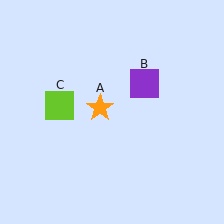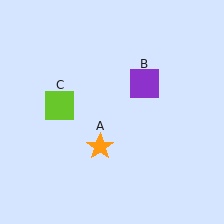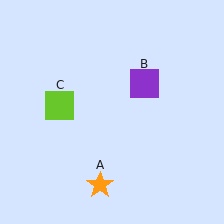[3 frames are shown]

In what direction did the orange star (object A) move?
The orange star (object A) moved down.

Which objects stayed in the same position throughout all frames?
Purple square (object B) and lime square (object C) remained stationary.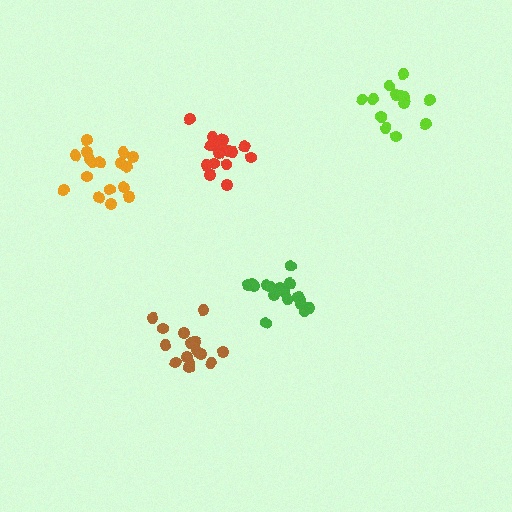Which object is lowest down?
The brown cluster is bottommost.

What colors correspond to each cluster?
The clusters are colored: orange, green, brown, red, lime.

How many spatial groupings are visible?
There are 5 spatial groupings.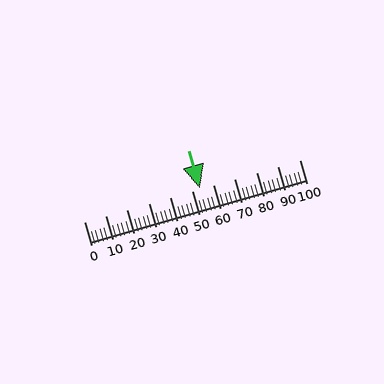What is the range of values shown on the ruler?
The ruler shows values from 0 to 100.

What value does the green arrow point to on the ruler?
The green arrow points to approximately 54.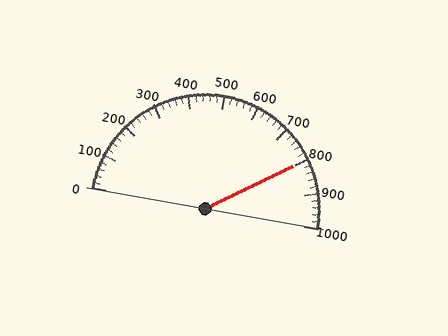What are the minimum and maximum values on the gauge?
The gauge ranges from 0 to 1000.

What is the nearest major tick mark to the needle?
The nearest major tick mark is 800.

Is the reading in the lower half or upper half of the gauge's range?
The reading is in the upper half of the range (0 to 1000).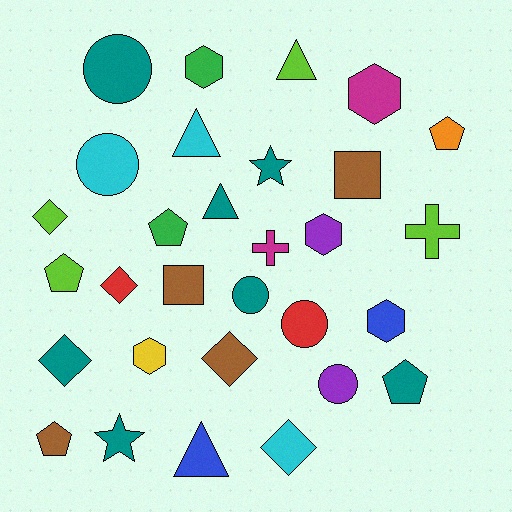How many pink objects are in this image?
There are no pink objects.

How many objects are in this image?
There are 30 objects.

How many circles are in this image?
There are 5 circles.